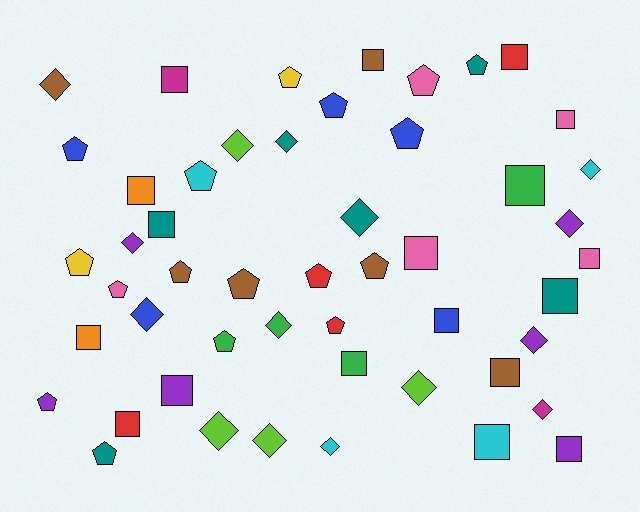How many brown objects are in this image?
There are 6 brown objects.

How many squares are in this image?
There are 18 squares.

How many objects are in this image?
There are 50 objects.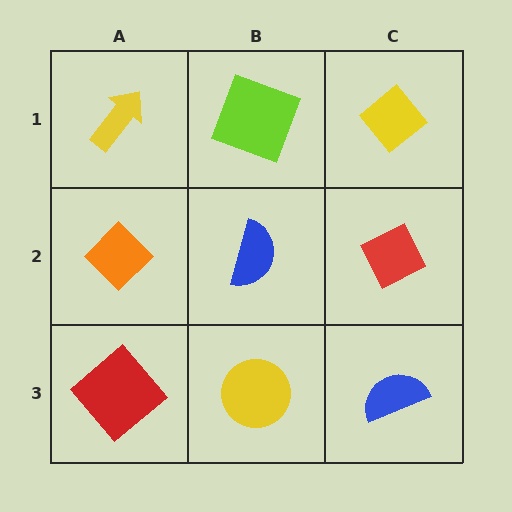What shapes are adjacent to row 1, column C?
A red diamond (row 2, column C), a lime square (row 1, column B).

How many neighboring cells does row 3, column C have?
2.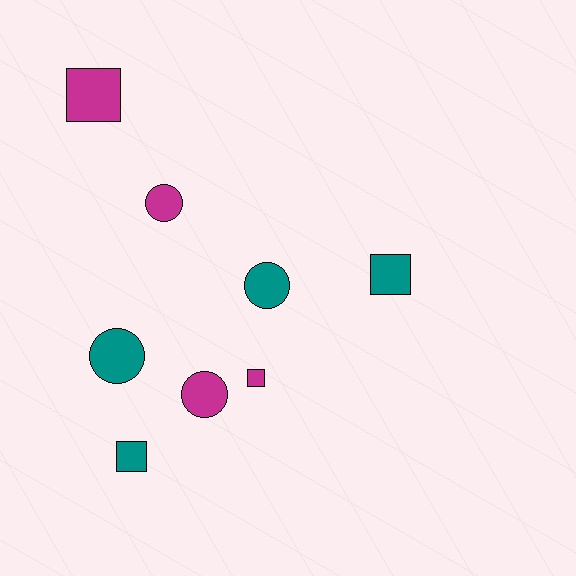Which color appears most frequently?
Teal, with 4 objects.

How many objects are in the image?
There are 8 objects.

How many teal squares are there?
There are 2 teal squares.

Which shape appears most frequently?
Circle, with 4 objects.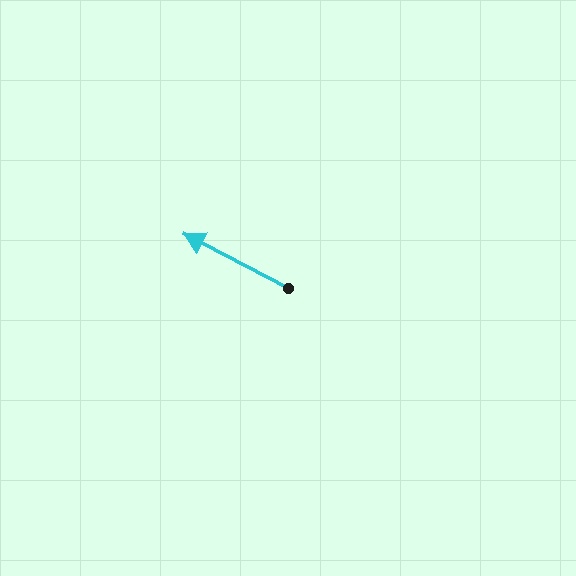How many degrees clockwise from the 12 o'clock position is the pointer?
Approximately 297 degrees.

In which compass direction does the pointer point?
Northwest.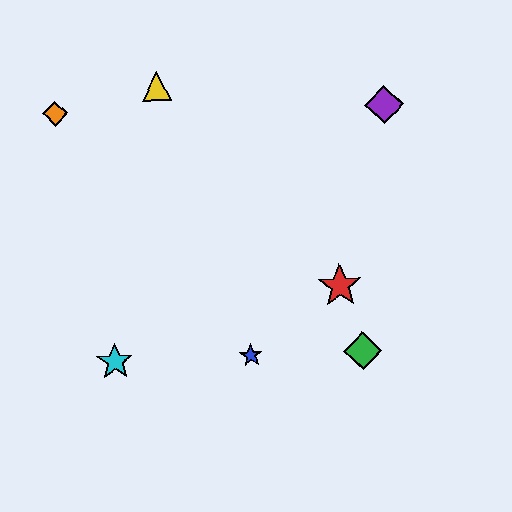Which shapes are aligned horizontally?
The blue star, the green diamond, the cyan star are aligned horizontally.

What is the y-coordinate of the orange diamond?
The orange diamond is at y≈114.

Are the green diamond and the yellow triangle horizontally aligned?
No, the green diamond is at y≈351 and the yellow triangle is at y≈86.